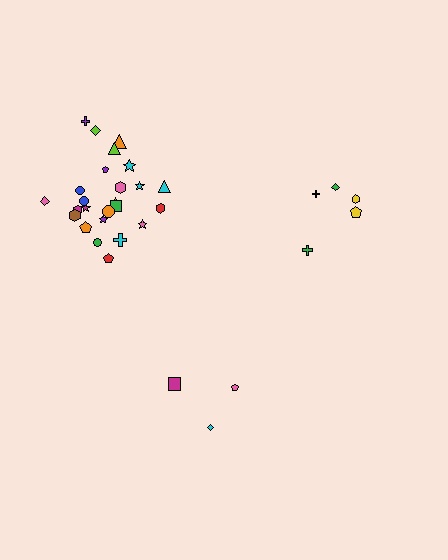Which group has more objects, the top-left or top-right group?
The top-left group.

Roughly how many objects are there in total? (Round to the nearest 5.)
Roughly 35 objects in total.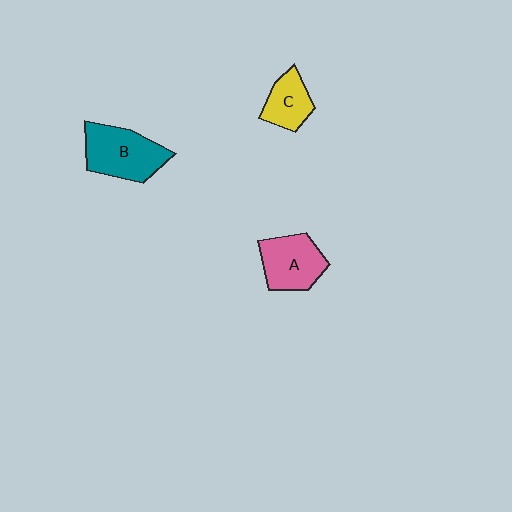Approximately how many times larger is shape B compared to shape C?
Approximately 1.7 times.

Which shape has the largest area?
Shape B (teal).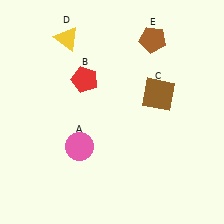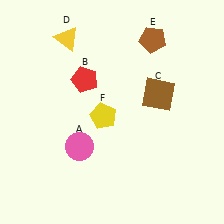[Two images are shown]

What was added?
A yellow pentagon (F) was added in Image 2.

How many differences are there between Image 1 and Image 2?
There is 1 difference between the two images.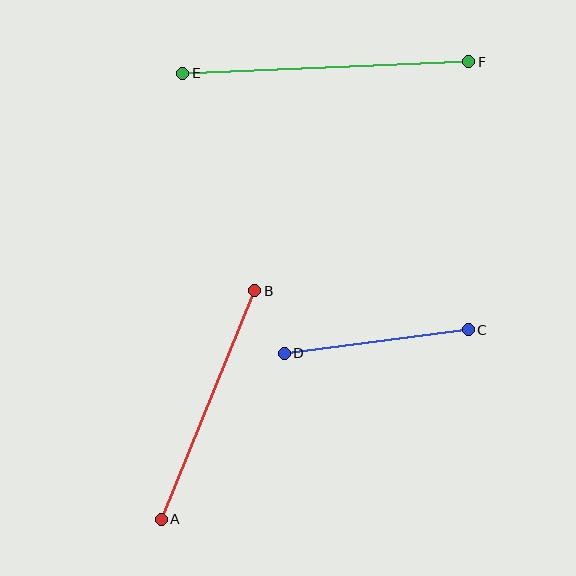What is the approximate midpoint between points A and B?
The midpoint is at approximately (208, 405) pixels.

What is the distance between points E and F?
The distance is approximately 286 pixels.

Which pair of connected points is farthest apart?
Points E and F are farthest apart.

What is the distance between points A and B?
The distance is approximately 247 pixels.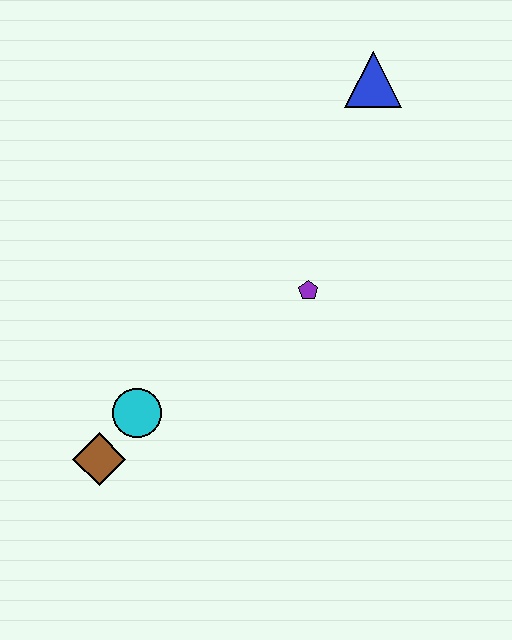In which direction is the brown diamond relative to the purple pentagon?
The brown diamond is to the left of the purple pentagon.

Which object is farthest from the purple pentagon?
The brown diamond is farthest from the purple pentagon.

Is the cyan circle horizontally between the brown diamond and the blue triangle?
Yes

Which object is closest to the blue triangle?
The purple pentagon is closest to the blue triangle.